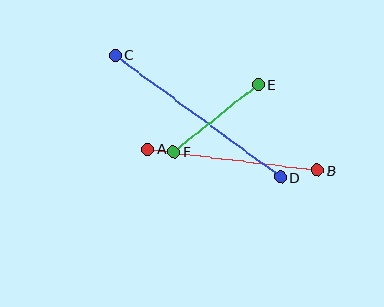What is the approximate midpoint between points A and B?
The midpoint is at approximately (233, 160) pixels.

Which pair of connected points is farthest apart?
Points C and D are farthest apart.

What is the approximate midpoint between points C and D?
The midpoint is at approximately (198, 116) pixels.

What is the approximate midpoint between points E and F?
The midpoint is at approximately (216, 118) pixels.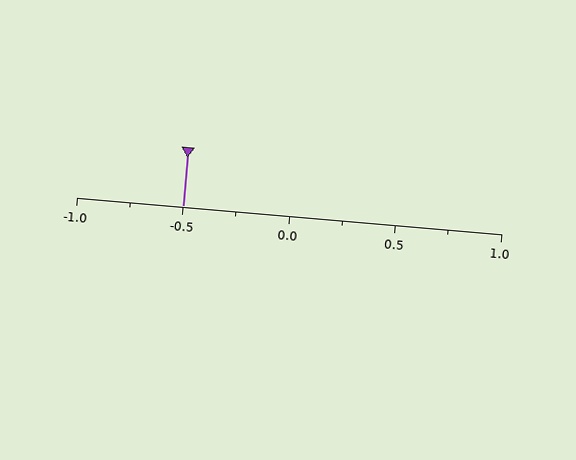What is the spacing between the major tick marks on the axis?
The major ticks are spaced 0.5 apart.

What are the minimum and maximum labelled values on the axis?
The axis runs from -1.0 to 1.0.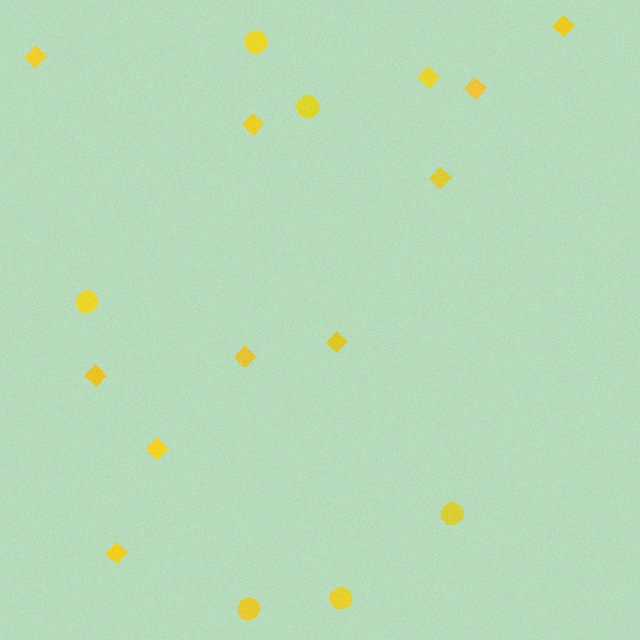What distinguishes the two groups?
There are 2 groups: one group of circles (6) and one group of diamonds (11).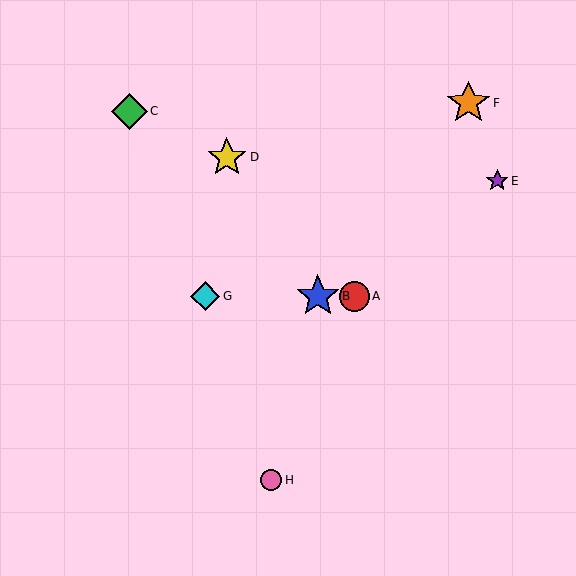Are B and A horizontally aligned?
Yes, both are at y≈296.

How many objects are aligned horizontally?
3 objects (A, B, G) are aligned horizontally.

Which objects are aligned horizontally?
Objects A, B, G are aligned horizontally.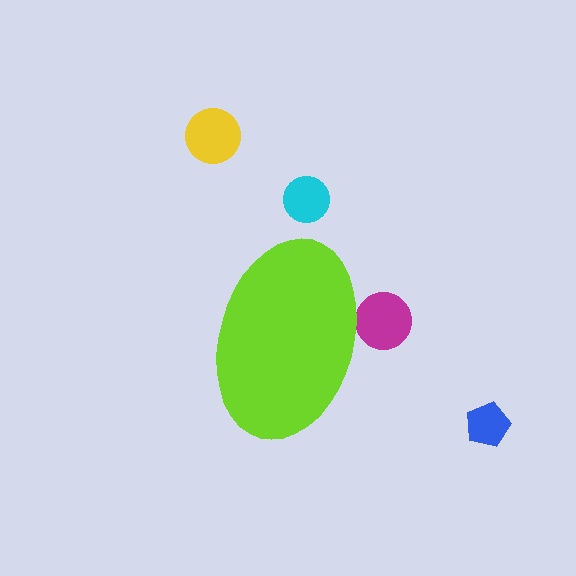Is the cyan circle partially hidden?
No, the cyan circle is fully visible.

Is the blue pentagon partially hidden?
No, the blue pentagon is fully visible.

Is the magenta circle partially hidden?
Yes, the magenta circle is partially hidden behind the lime ellipse.